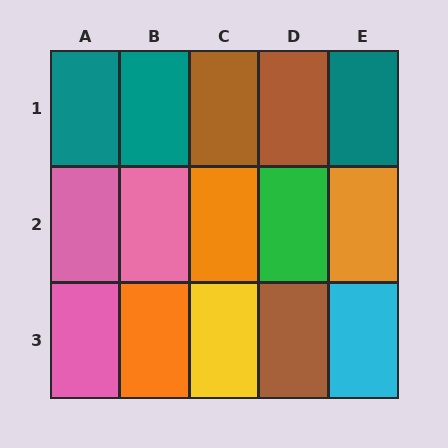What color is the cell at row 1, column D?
Brown.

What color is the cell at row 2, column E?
Orange.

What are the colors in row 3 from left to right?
Pink, orange, yellow, brown, cyan.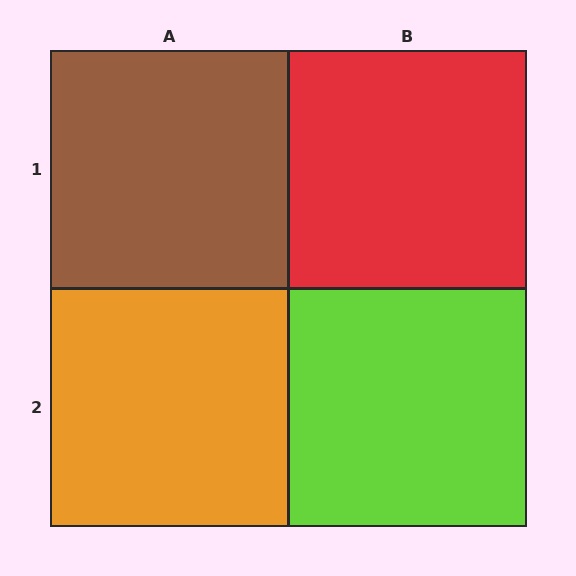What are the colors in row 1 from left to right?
Brown, red.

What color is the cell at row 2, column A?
Orange.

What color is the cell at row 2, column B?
Lime.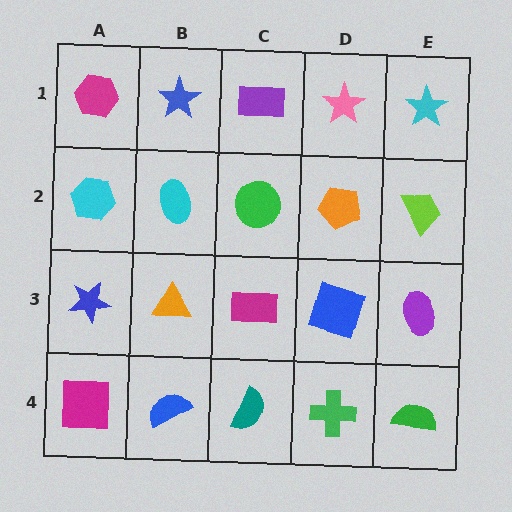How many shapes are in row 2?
5 shapes.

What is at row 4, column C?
A teal semicircle.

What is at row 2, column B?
A cyan ellipse.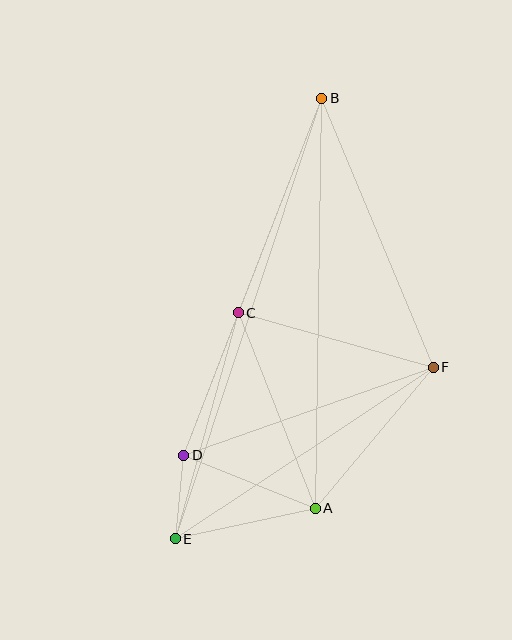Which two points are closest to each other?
Points D and E are closest to each other.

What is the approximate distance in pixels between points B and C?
The distance between B and C is approximately 230 pixels.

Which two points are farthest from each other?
Points B and E are farthest from each other.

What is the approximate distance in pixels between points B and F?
The distance between B and F is approximately 291 pixels.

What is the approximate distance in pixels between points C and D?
The distance between C and D is approximately 152 pixels.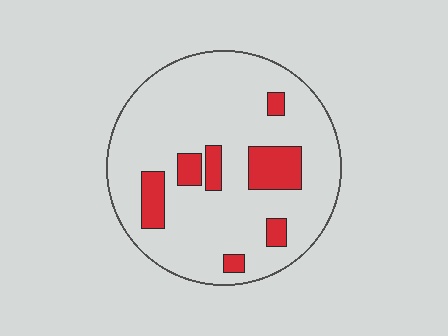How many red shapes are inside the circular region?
7.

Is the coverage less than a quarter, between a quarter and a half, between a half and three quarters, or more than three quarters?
Less than a quarter.